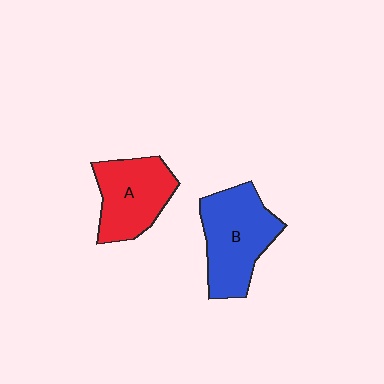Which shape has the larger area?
Shape B (blue).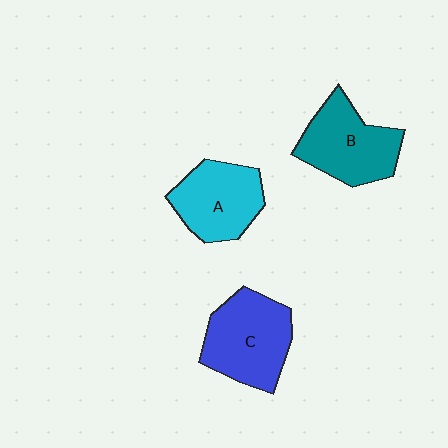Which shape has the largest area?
Shape C (blue).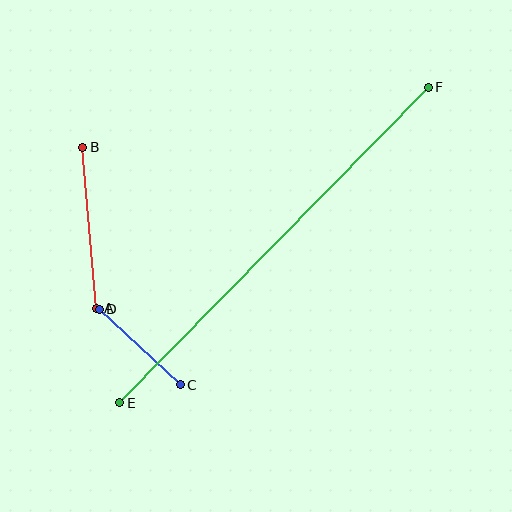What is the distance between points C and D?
The distance is approximately 111 pixels.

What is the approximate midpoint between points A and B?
The midpoint is at approximately (90, 228) pixels.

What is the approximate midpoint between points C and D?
The midpoint is at approximately (140, 347) pixels.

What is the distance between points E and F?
The distance is approximately 441 pixels.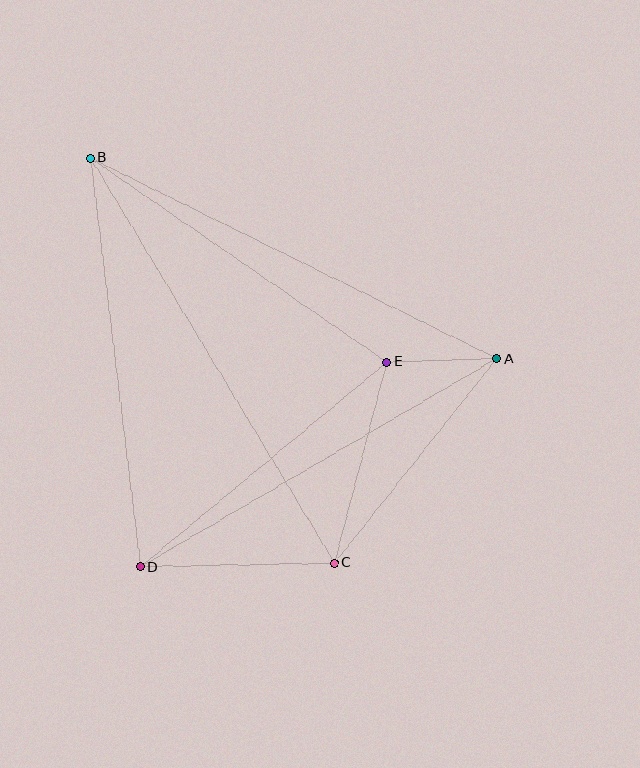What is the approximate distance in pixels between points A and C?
The distance between A and C is approximately 261 pixels.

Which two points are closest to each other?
Points A and E are closest to each other.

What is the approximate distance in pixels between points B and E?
The distance between B and E is approximately 360 pixels.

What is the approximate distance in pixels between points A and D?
The distance between A and D is approximately 413 pixels.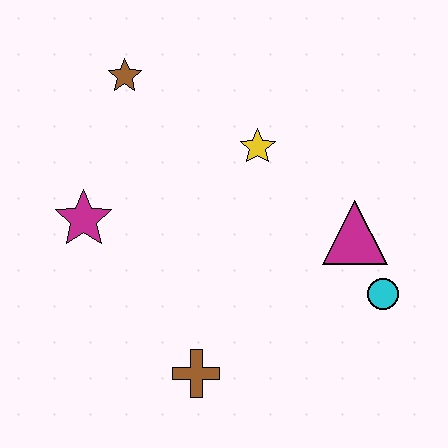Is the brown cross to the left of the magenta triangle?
Yes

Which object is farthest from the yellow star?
The brown cross is farthest from the yellow star.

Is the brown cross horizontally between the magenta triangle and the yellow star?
No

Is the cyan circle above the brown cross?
Yes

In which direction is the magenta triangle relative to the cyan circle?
The magenta triangle is above the cyan circle.